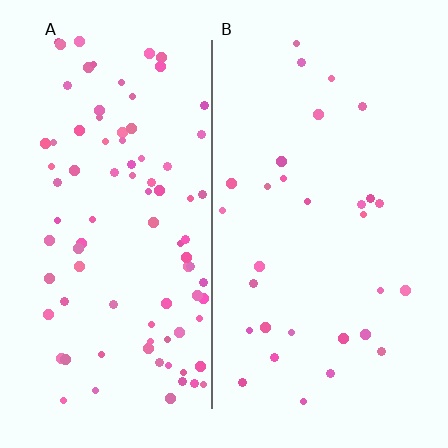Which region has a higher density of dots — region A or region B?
A (the left).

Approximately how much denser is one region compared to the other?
Approximately 2.9× — region A over region B.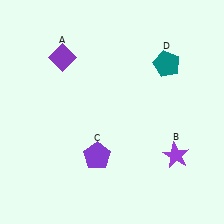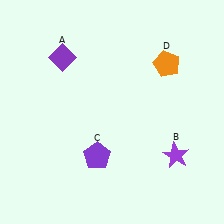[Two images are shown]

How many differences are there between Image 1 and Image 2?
There is 1 difference between the two images.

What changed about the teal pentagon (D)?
In Image 1, D is teal. In Image 2, it changed to orange.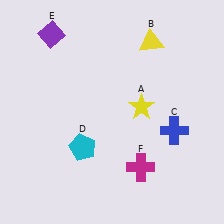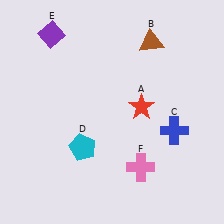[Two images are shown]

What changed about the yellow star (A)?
In Image 1, A is yellow. In Image 2, it changed to red.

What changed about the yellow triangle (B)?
In Image 1, B is yellow. In Image 2, it changed to brown.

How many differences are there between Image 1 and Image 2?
There are 3 differences between the two images.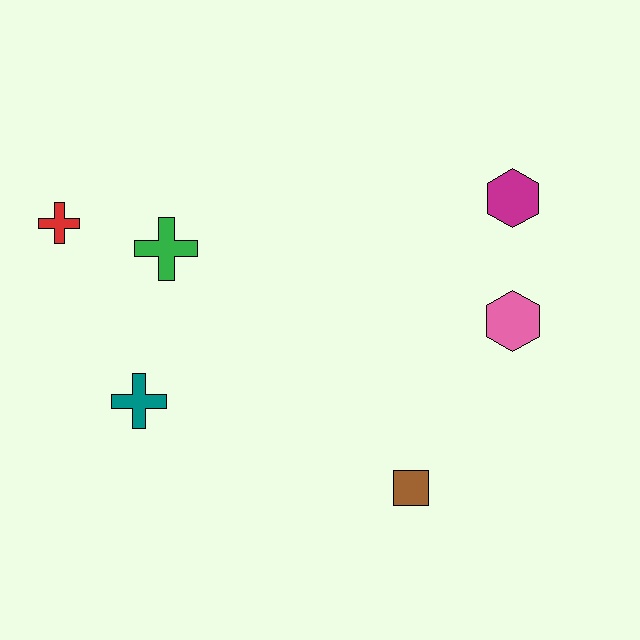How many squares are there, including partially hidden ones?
There is 1 square.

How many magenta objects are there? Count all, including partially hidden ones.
There is 1 magenta object.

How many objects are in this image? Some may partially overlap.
There are 6 objects.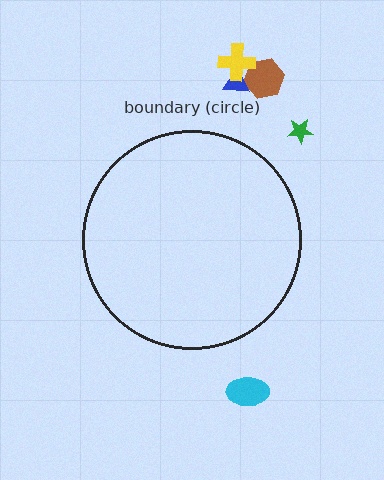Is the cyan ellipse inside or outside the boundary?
Outside.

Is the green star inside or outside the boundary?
Outside.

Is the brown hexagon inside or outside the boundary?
Outside.